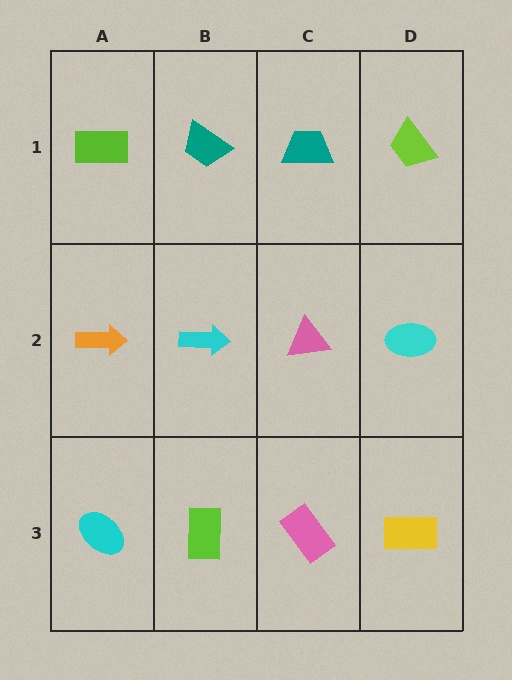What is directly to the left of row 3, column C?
A lime rectangle.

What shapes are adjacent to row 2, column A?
A lime rectangle (row 1, column A), a cyan ellipse (row 3, column A), a cyan arrow (row 2, column B).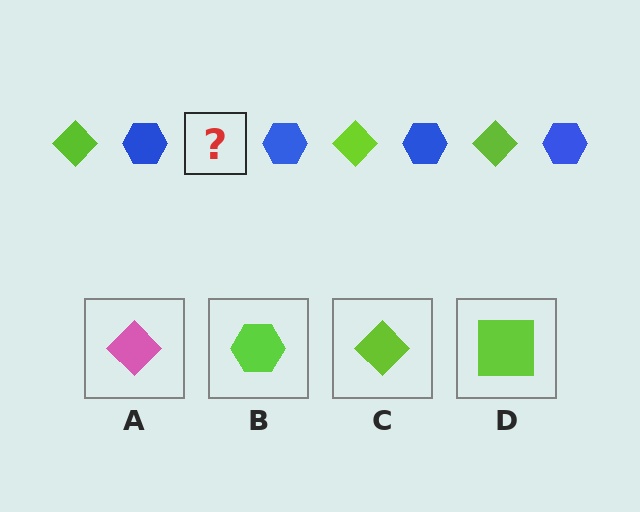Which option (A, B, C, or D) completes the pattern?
C.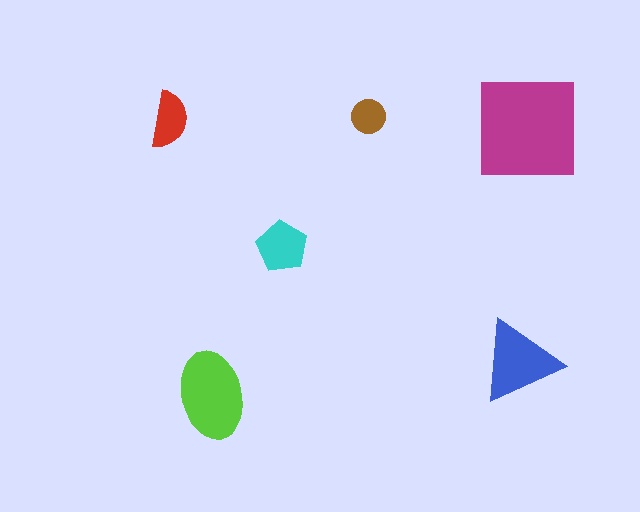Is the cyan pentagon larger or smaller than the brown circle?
Larger.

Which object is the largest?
The magenta square.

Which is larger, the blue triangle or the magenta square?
The magenta square.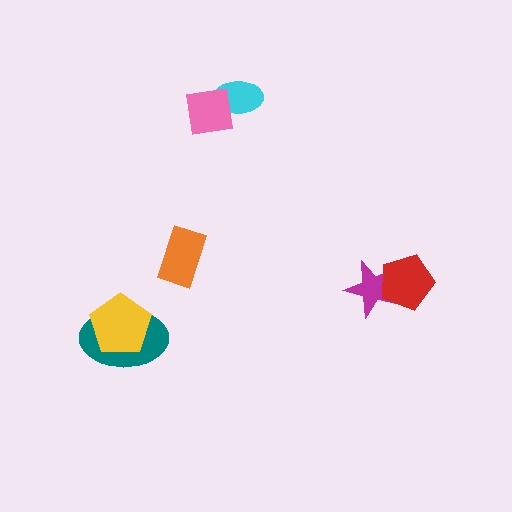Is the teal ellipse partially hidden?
Yes, it is partially covered by another shape.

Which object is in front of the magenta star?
The red pentagon is in front of the magenta star.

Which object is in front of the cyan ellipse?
The pink square is in front of the cyan ellipse.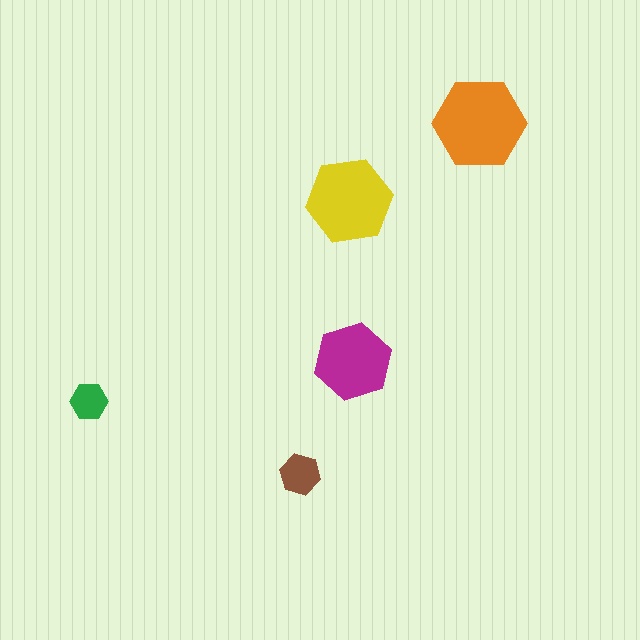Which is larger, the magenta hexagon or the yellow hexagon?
The yellow one.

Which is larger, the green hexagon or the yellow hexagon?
The yellow one.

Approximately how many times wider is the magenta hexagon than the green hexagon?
About 2 times wider.